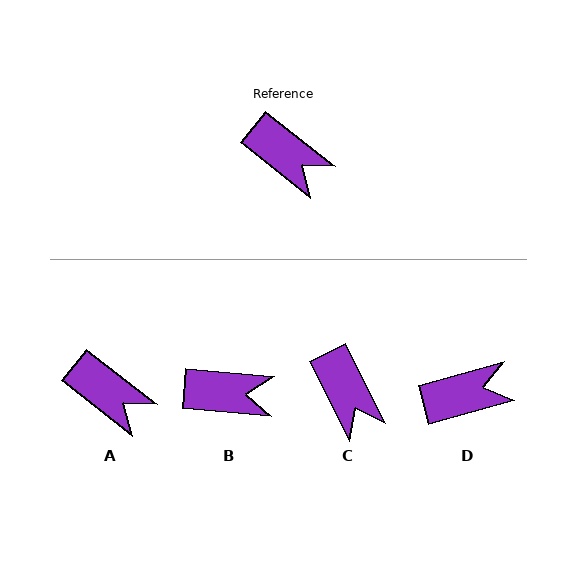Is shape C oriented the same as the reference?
No, it is off by about 25 degrees.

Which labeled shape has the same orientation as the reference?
A.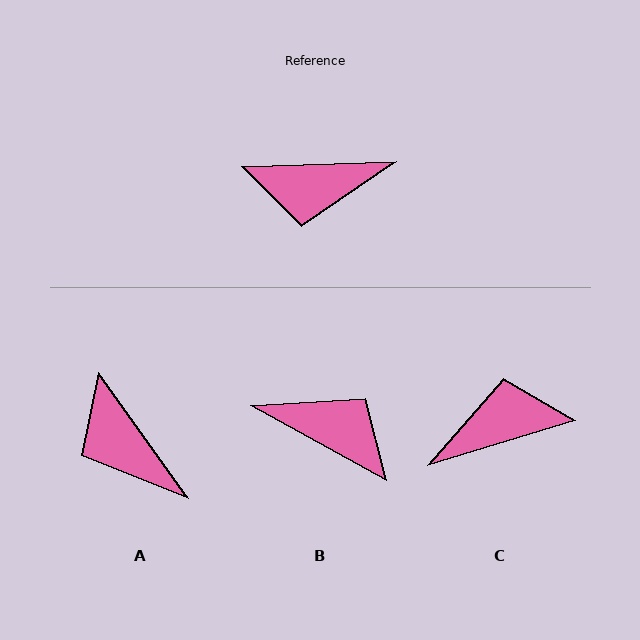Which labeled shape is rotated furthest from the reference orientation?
C, about 165 degrees away.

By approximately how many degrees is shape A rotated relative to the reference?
Approximately 56 degrees clockwise.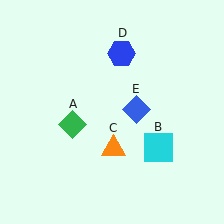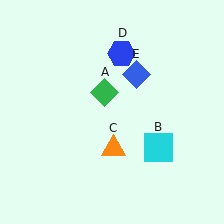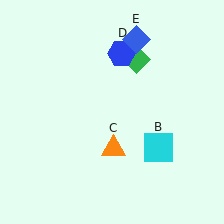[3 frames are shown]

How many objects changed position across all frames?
2 objects changed position: green diamond (object A), blue diamond (object E).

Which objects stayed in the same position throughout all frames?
Cyan square (object B) and orange triangle (object C) and blue hexagon (object D) remained stationary.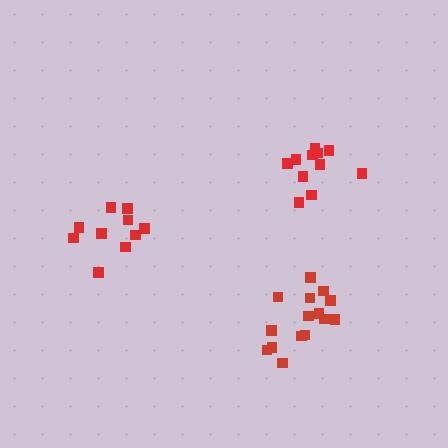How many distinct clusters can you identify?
There are 3 distinct clusters.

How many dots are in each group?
Group 1: 10 dots, Group 2: 15 dots, Group 3: 11 dots (36 total).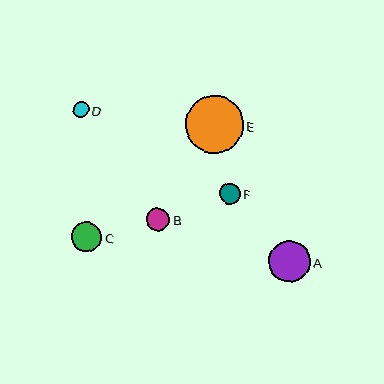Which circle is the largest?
Circle E is the largest with a size of approximately 58 pixels.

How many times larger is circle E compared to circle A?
Circle E is approximately 1.4 times the size of circle A.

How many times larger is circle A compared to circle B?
Circle A is approximately 1.8 times the size of circle B.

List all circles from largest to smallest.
From largest to smallest: E, A, C, B, F, D.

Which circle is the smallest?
Circle D is the smallest with a size of approximately 16 pixels.